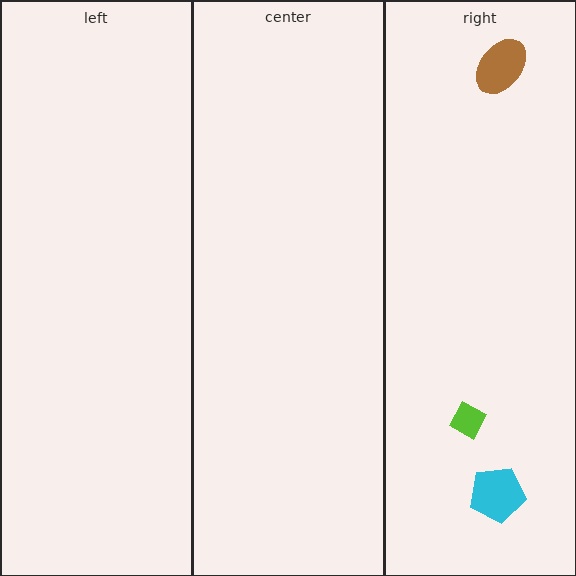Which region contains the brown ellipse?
The right region.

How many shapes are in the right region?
3.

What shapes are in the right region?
The cyan pentagon, the brown ellipse, the lime diamond.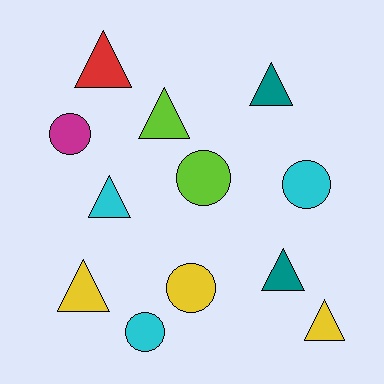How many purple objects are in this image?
There are no purple objects.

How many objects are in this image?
There are 12 objects.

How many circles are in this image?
There are 5 circles.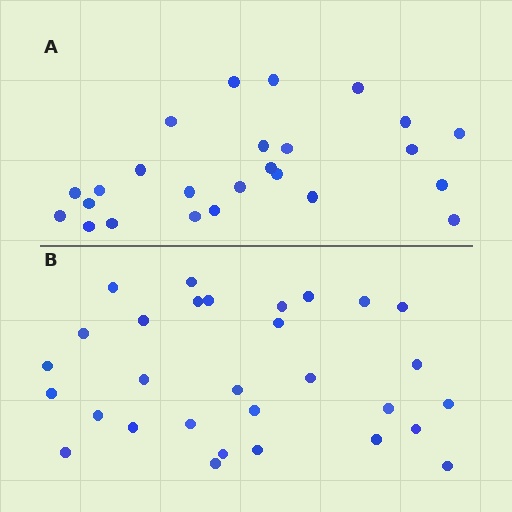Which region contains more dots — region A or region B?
Region B (the bottom region) has more dots.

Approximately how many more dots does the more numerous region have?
Region B has about 5 more dots than region A.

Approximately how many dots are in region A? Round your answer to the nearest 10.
About 20 dots. (The exact count is 25, which rounds to 20.)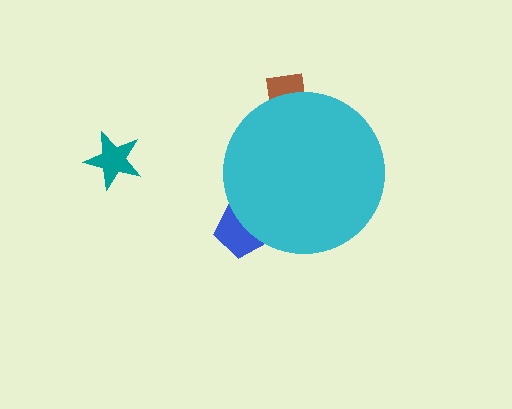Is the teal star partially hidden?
No, the teal star is fully visible.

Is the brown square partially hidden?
Yes, the brown square is partially hidden behind the cyan circle.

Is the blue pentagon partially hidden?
Yes, the blue pentagon is partially hidden behind the cyan circle.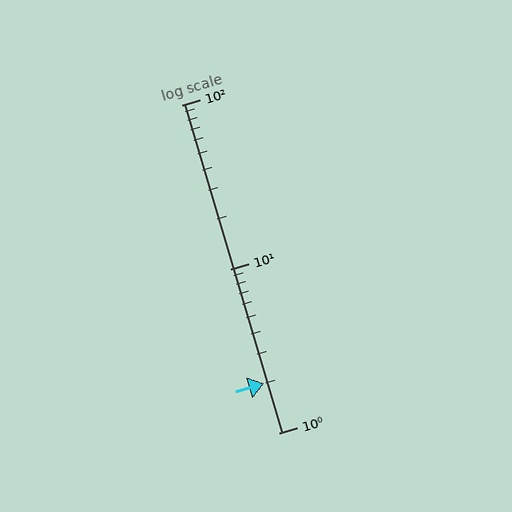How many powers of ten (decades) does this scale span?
The scale spans 2 decades, from 1 to 100.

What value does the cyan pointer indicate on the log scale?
The pointer indicates approximately 2.